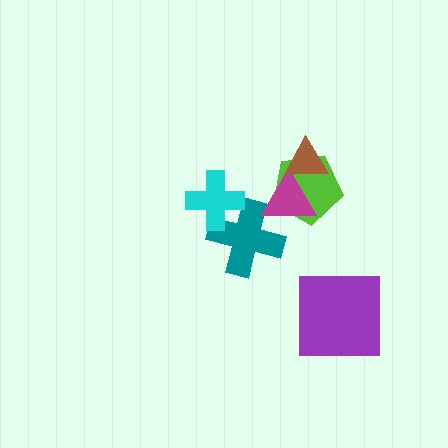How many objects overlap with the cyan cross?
1 object overlaps with the cyan cross.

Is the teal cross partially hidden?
Yes, it is partially covered by another shape.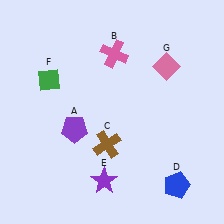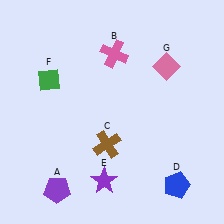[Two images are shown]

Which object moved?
The purple pentagon (A) moved down.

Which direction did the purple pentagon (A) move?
The purple pentagon (A) moved down.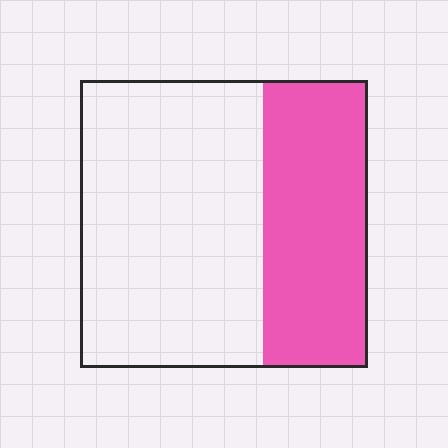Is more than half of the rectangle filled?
No.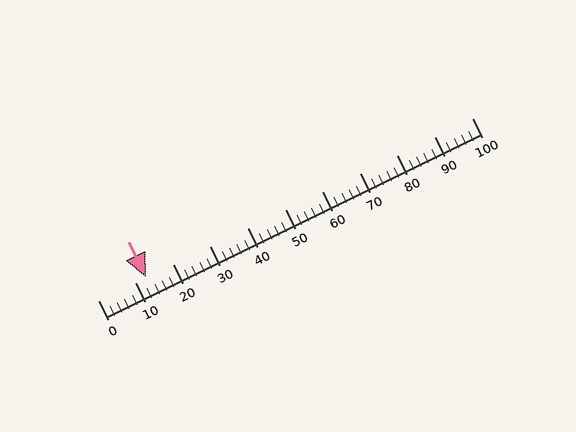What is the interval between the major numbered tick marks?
The major tick marks are spaced 10 units apart.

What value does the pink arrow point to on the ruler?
The pink arrow points to approximately 13.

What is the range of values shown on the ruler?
The ruler shows values from 0 to 100.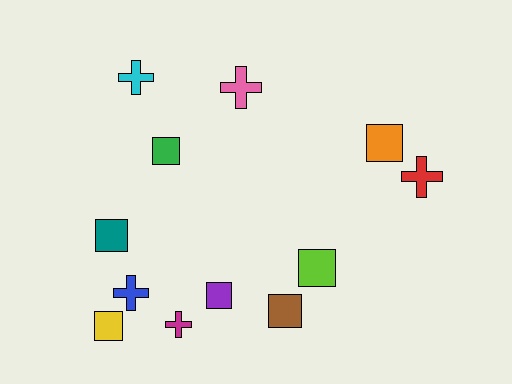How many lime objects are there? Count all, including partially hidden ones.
There is 1 lime object.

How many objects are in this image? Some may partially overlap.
There are 12 objects.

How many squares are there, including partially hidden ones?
There are 7 squares.